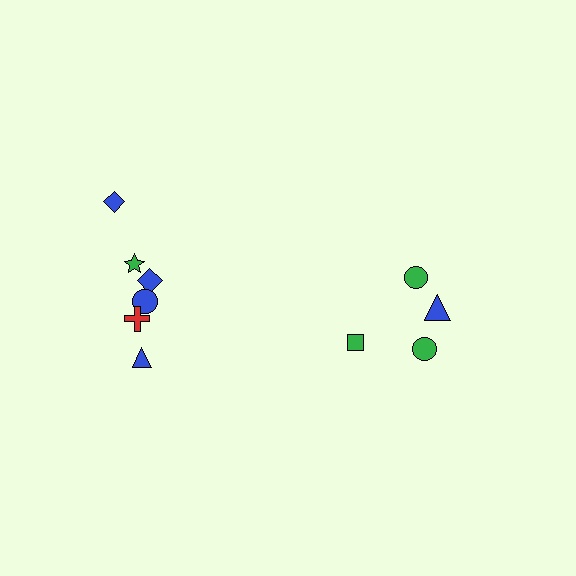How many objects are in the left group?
There are 6 objects.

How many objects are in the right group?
There are 4 objects.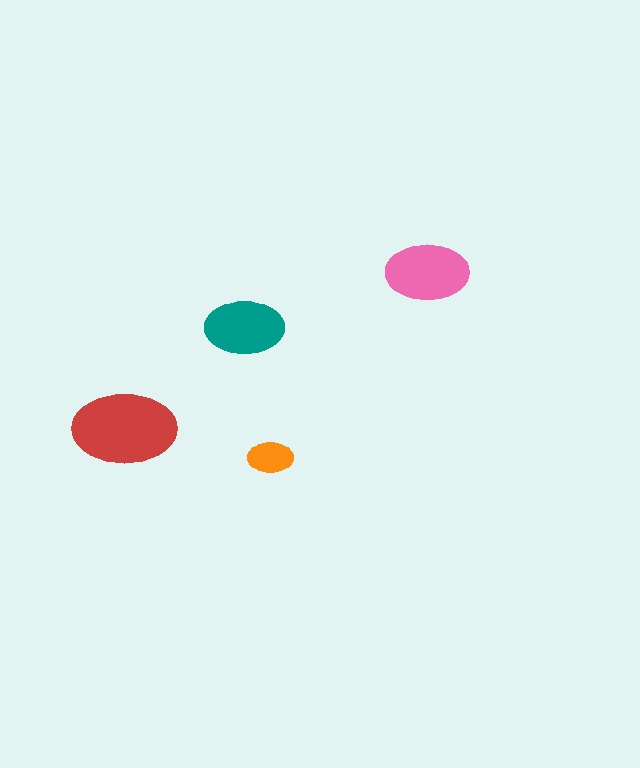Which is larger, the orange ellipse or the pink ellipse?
The pink one.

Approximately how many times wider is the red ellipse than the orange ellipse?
About 2.5 times wider.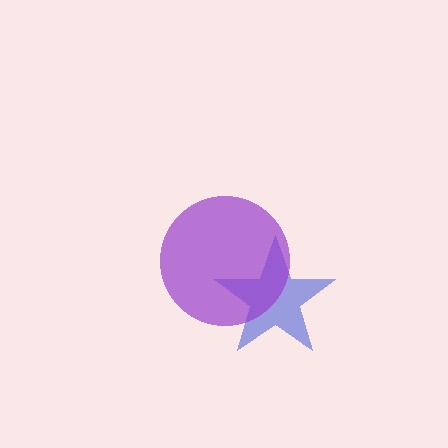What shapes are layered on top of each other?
The layered shapes are: a blue star, a purple circle.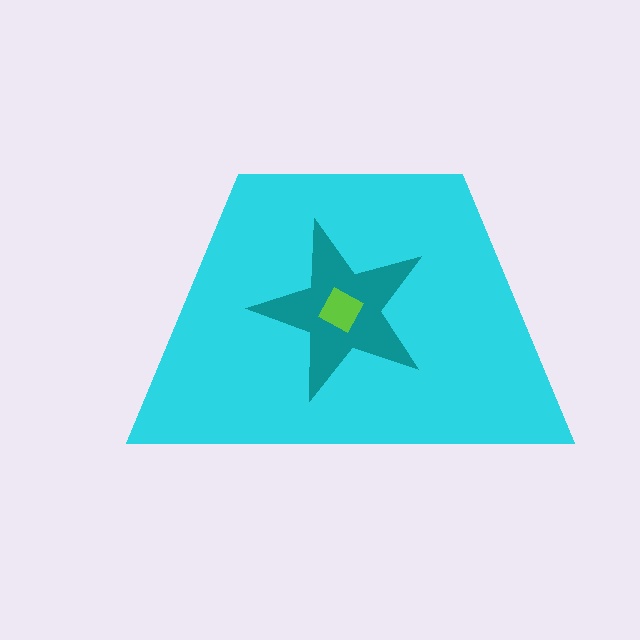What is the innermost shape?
The lime square.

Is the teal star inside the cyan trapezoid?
Yes.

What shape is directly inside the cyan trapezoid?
The teal star.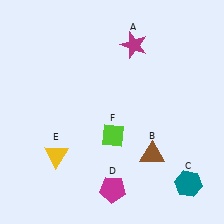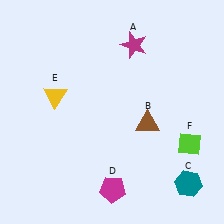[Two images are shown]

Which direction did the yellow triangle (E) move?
The yellow triangle (E) moved up.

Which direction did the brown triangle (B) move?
The brown triangle (B) moved up.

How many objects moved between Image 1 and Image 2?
3 objects moved between the two images.